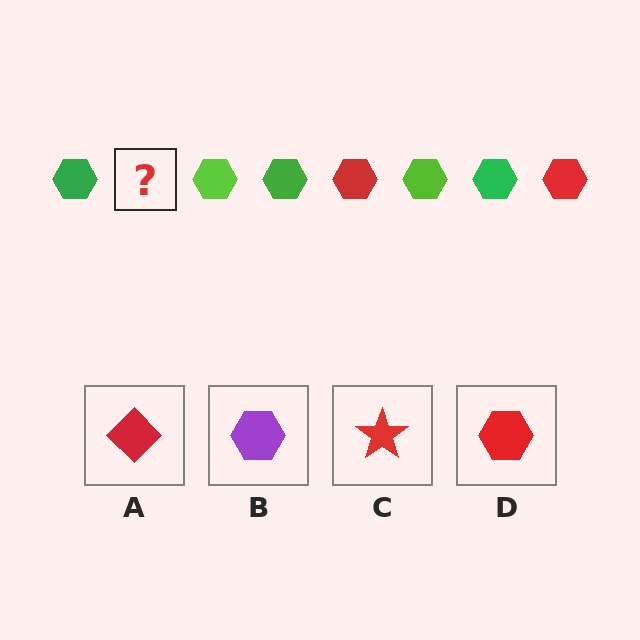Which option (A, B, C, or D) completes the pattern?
D.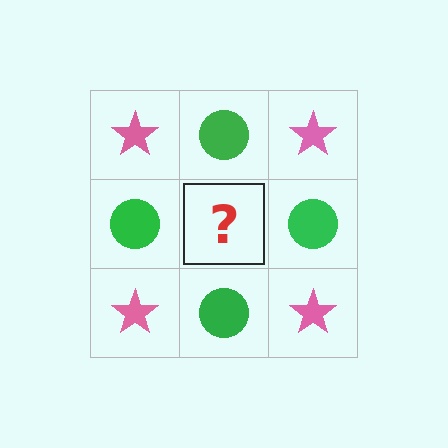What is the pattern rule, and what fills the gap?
The rule is that it alternates pink star and green circle in a checkerboard pattern. The gap should be filled with a pink star.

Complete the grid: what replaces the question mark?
The question mark should be replaced with a pink star.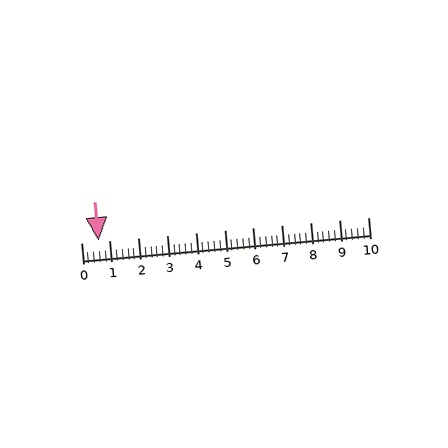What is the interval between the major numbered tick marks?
The major tick marks are spaced 1 units apart.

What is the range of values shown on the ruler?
The ruler shows values from 0 to 10.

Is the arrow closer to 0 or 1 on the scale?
The arrow is closer to 1.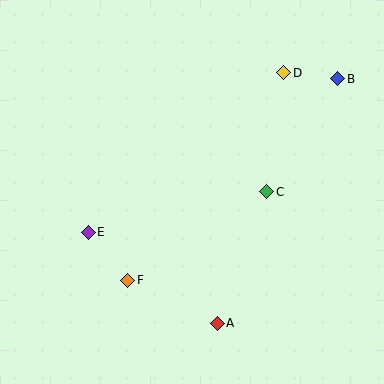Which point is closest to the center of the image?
Point C at (267, 192) is closest to the center.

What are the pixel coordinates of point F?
Point F is at (128, 280).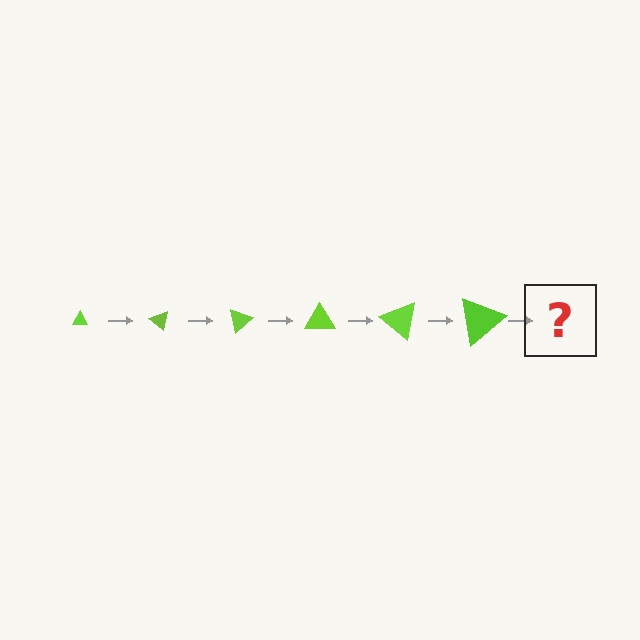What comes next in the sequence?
The next element should be a triangle, larger than the previous one and rotated 240 degrees from the start.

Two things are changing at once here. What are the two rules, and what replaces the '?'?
The two rules are that the triangle grows larger each step and it rotates 40 degrees each step. The '?' should be a triangle, larger than the previous one and rotated 240 degrees from the start.